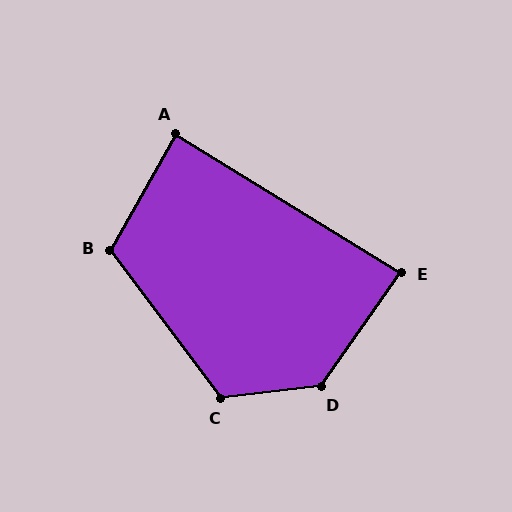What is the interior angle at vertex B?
Approximately 114 degrees (obtuse).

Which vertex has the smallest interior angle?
E, at approximately 87 degrees.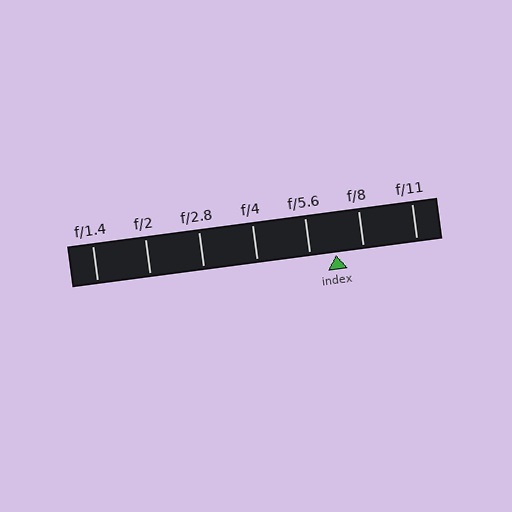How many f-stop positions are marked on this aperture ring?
There are 7 f-stop positions marked.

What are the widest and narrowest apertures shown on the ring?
The widest aperture shown is f/1.4 and the narrowest is f/11.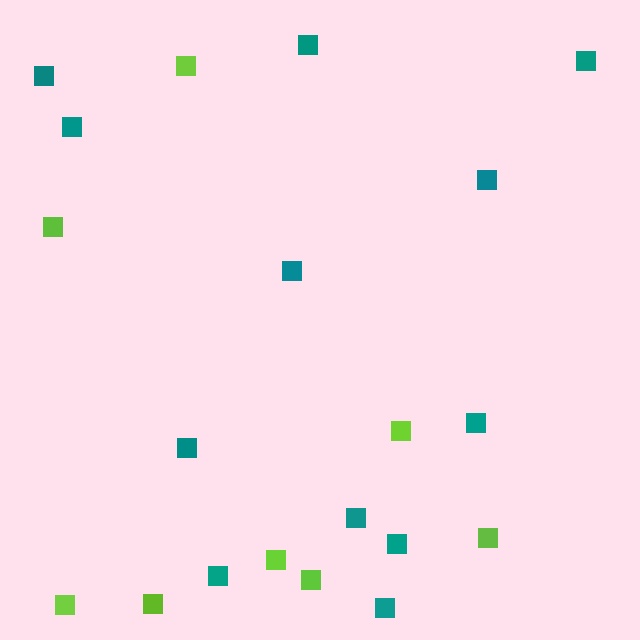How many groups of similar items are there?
There are 2 groups: one group of lime squares (8) and one group of teal squares (12).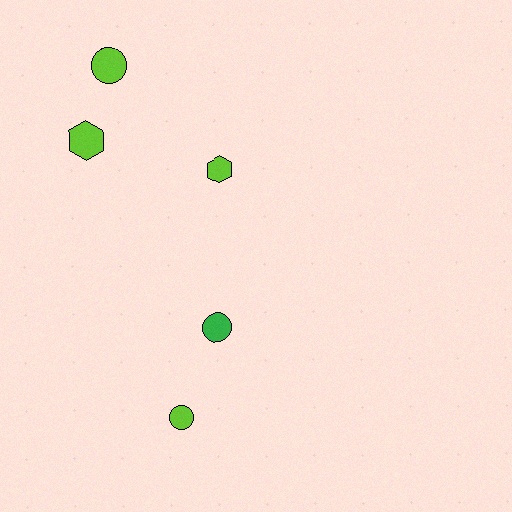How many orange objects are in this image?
There are no orange objects.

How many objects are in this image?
There are 5 objects.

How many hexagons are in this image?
There are 2 hexagons.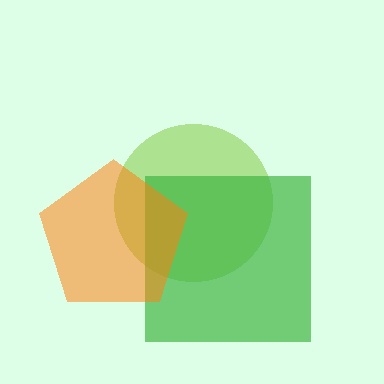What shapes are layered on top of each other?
The layered shapes are: a lime circle, a green square, an orange pentagon.